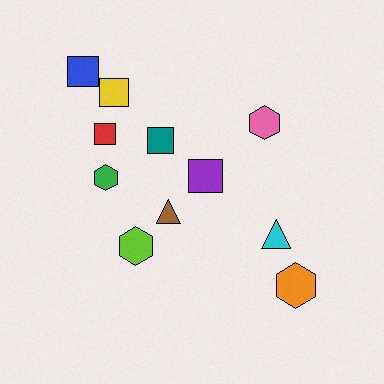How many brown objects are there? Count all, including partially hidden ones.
There is 1 brown object.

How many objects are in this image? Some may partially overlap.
There are 11 objects.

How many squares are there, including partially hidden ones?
There are 5 squares.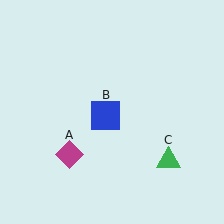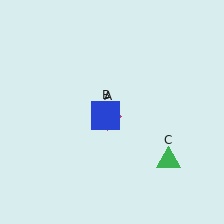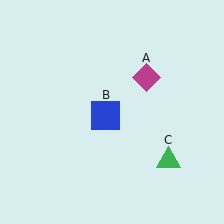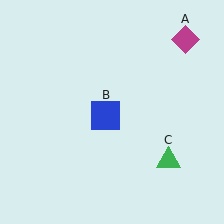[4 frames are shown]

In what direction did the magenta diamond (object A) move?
The magenta diamond (object A) moved up and to the right.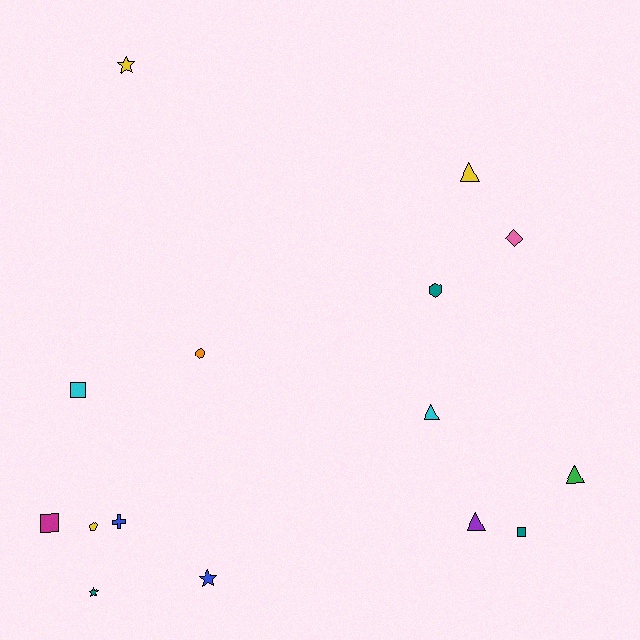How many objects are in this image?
There are 15 objects.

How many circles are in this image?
There is 1 circle.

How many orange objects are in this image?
There is 1 orange object.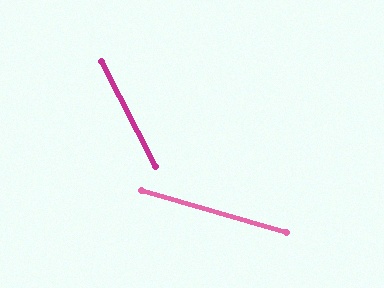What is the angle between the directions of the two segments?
Approximately 46 degrees.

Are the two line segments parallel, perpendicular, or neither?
Neither parallel nor perpendicular — they differ by about 46°.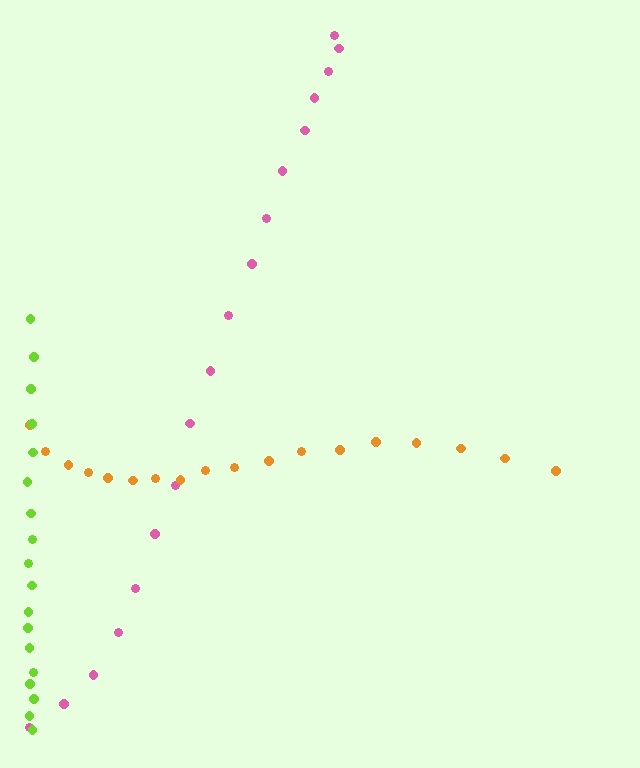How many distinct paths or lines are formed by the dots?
There are 3 distinct paths.